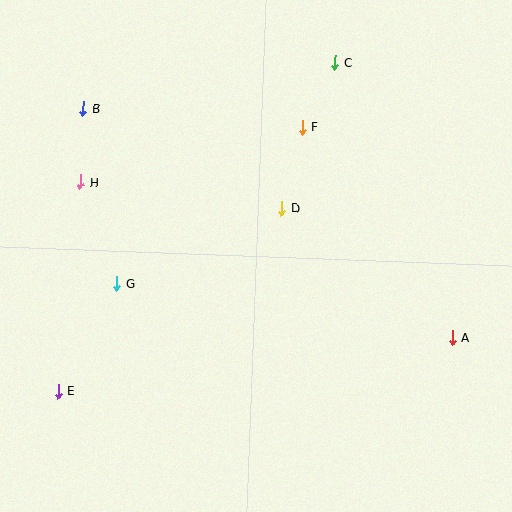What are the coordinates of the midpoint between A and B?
The midpoint between A and B is at (268, 223).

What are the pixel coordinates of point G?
Point G is at (116, 284).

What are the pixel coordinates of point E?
Point E is at (58, 391).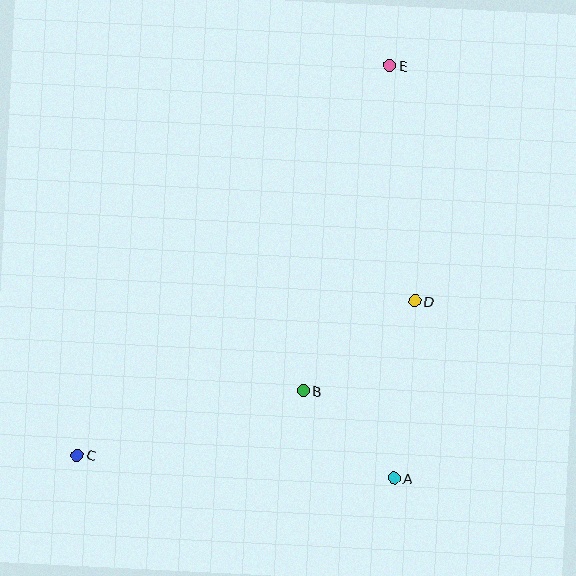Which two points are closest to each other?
Points A and B are closest to each other.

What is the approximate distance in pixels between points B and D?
The distance between B and D is approximately 143 pixels.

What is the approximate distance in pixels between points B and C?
The distance between B and C is approximately 235 pixels.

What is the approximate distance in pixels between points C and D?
The distance between C and D is approximately 371 pixels.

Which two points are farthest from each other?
Points C and E are farthest from each other.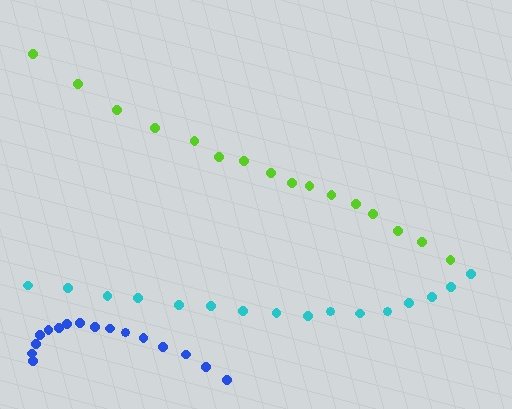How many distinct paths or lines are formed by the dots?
There are 3 distinct paths.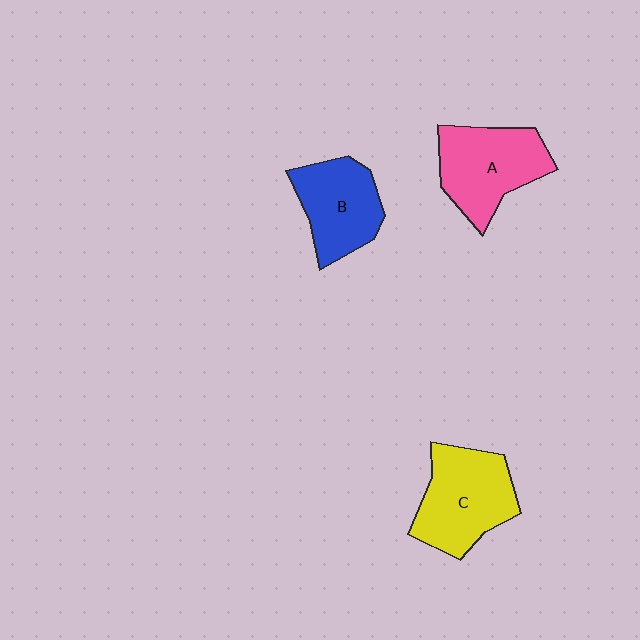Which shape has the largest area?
Shape C (yellow).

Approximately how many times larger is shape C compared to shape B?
Approximately 1.2 times.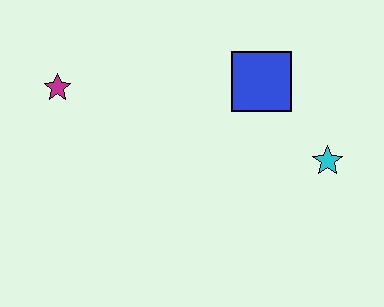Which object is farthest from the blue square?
The magenta star is farthest from the blue square.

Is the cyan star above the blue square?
No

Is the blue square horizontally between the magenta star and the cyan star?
Yes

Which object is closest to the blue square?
The cyan star is closest to the blue square.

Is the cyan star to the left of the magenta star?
No